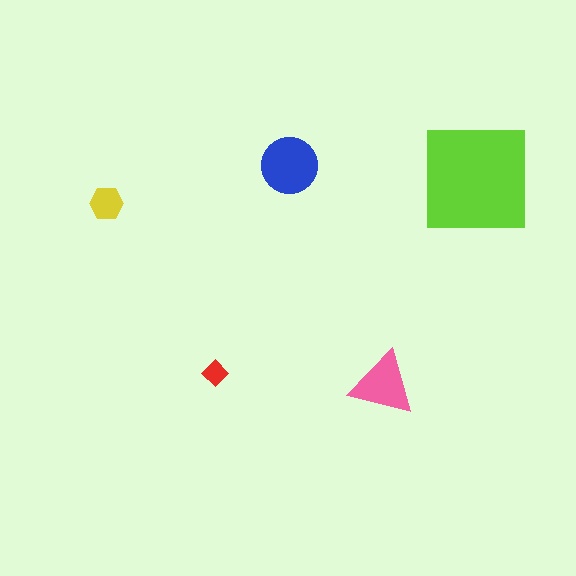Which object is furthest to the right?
The lime square is rightmost.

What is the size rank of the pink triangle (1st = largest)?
3rd.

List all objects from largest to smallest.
The lime square, the blue circle, the pink triangle, the yellow hexagon, the red diamond.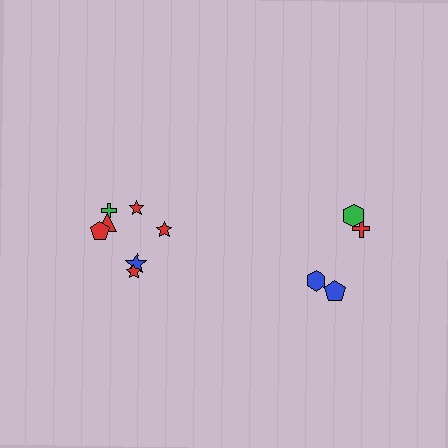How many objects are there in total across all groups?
There are 11 objects.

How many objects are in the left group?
There are 7 objects.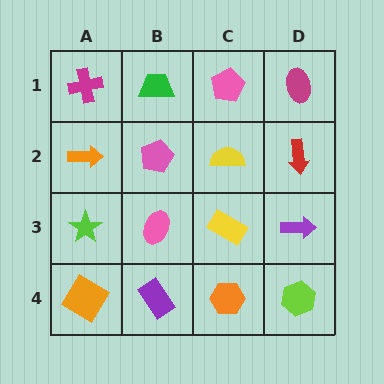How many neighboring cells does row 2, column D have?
3.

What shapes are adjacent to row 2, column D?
A magenta ellipse (row 1, column D), a purple arrow (row 3, column D), a yellow semicircle (row 2, column C).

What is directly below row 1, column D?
A red arrow.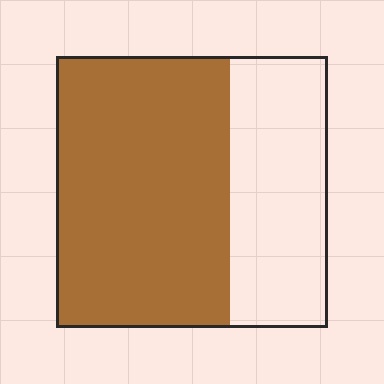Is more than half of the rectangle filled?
Yes.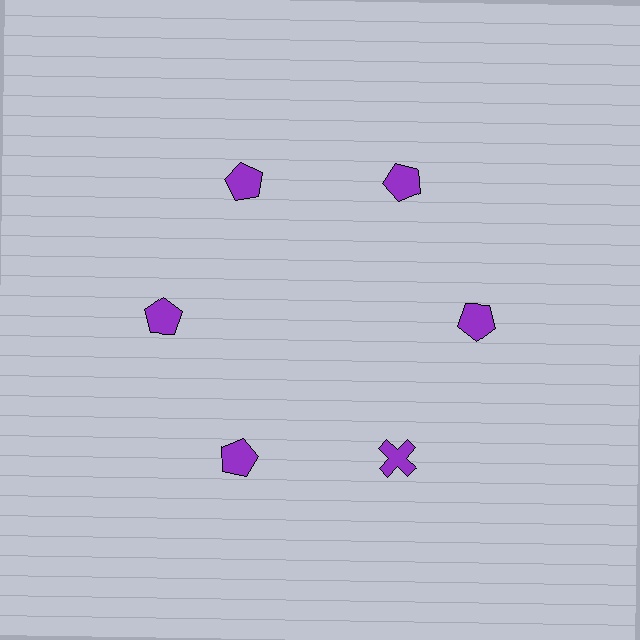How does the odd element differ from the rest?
It has a different shape: cross instead of pentagon.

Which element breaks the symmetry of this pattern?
The purple cross at roughly the 5 o'clock position breaks the symmetry. All other shapes are purple pentagons.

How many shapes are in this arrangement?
There are 6 shapes arranged in a ring pattern.